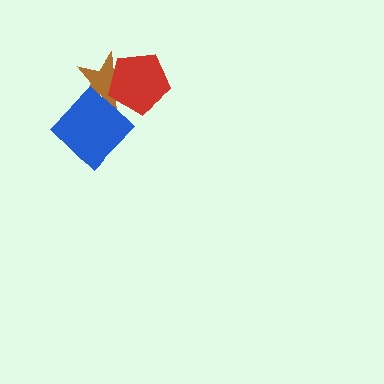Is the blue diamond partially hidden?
Yes, it is partially covered by another shape.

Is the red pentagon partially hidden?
No, no other shape covers it.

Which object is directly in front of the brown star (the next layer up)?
The blue diamond is directly in front of the brown star.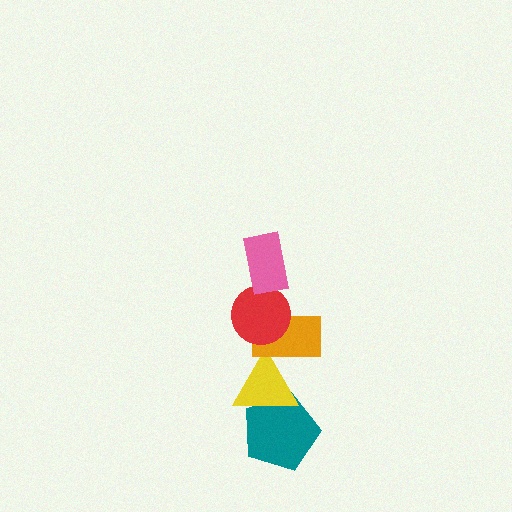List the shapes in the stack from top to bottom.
From top to bottom: the pink rectangle, the red circle, the orange rectangle, the yellow triangle, the teal pentagon.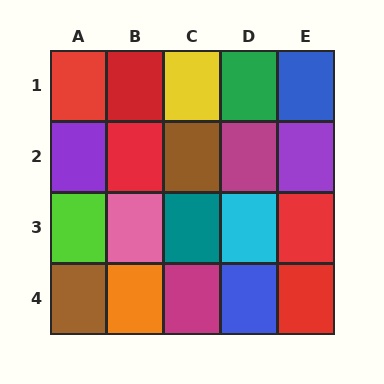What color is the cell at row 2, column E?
Purple.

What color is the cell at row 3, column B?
Pink.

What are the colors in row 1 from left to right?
Red, red, yellow, green, blue.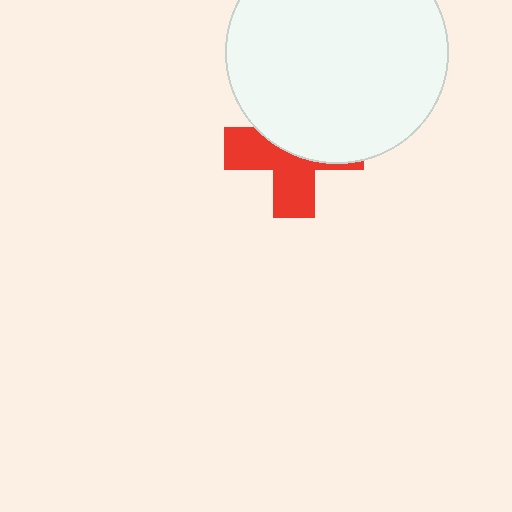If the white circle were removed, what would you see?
You would see the complete red cross.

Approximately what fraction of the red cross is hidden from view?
Roughly 51% of the red cross is hidden behind the white circle.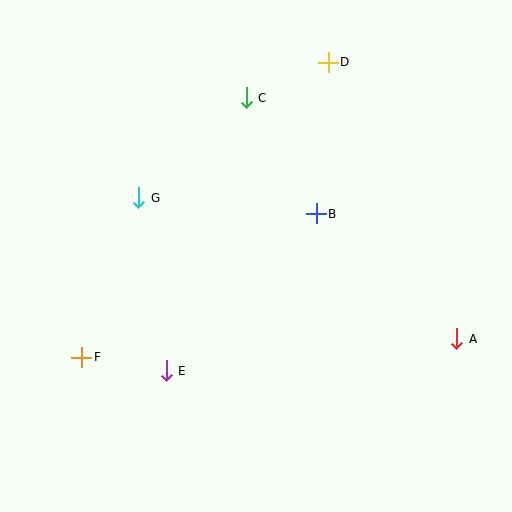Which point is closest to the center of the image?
Point B at (316, 214) is closest to the center.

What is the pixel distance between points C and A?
The distance between C and A is 320 pixels.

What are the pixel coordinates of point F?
Point F is at (82, 357).